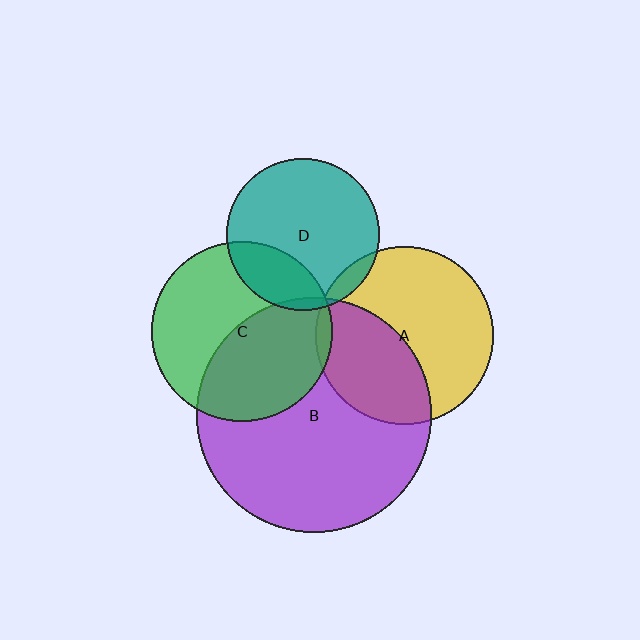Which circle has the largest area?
Circle B (purple).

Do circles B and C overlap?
Yes.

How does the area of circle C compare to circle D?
Approximately 1.4 times.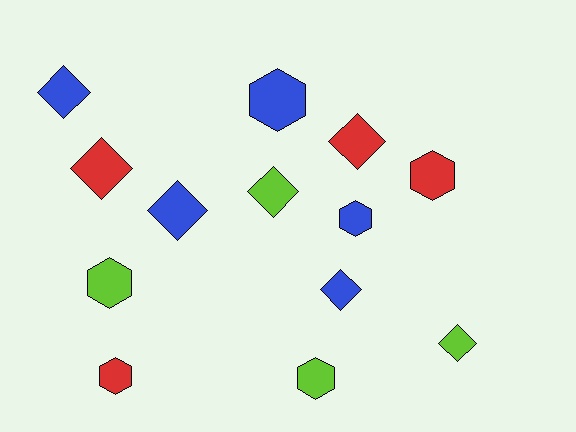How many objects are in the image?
There are 13 objects.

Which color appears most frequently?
Blue, with 5 objects.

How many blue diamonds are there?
There are 3 blue diamonds.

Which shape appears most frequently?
Diamond, with 7 objects.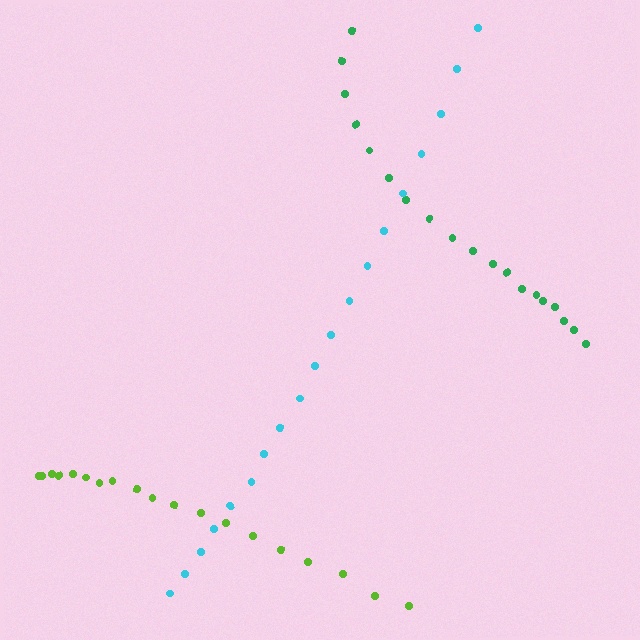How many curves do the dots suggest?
There are 3 distinct paths.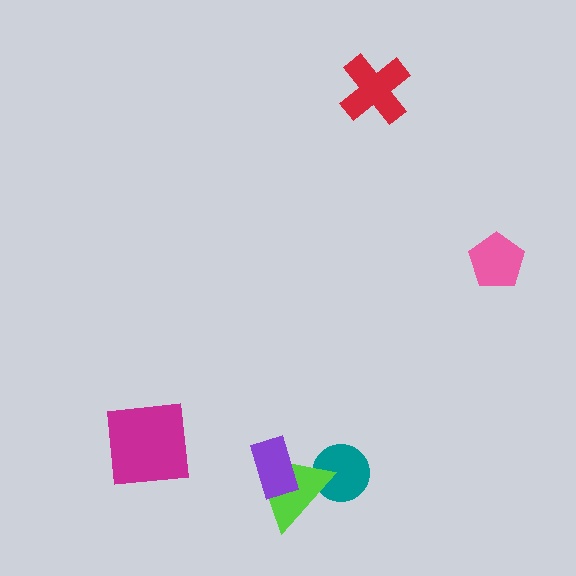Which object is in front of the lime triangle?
The purple rectangle is in front of the lime triangle.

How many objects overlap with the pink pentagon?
0 objects overlap with the pink pentagon.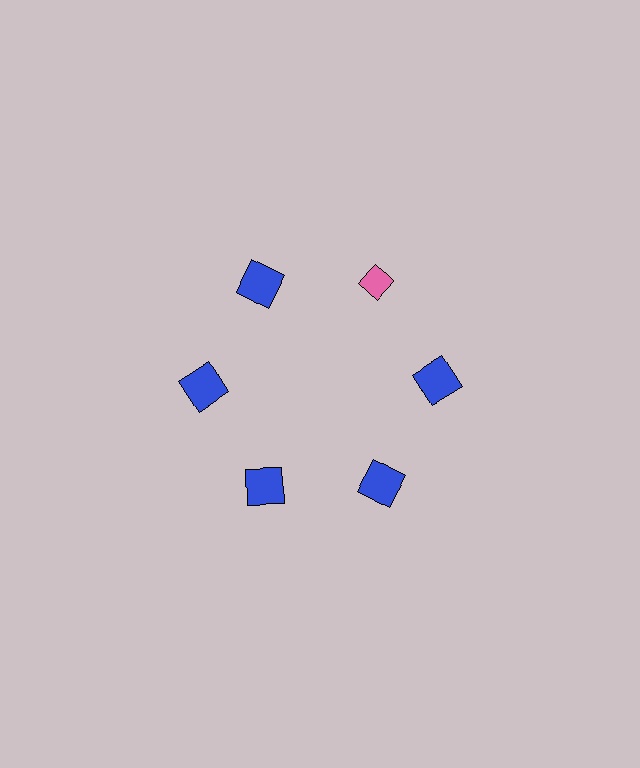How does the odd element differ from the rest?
It differs in both color (pink instead of blue) and shape (diamond instead of square).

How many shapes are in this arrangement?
There are 6 shapes arranged in a ring pattern.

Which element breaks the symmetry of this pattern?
The pink diamond at roughly the 1 o'clock position breaks the symmetry. All other shapes are blue squares.